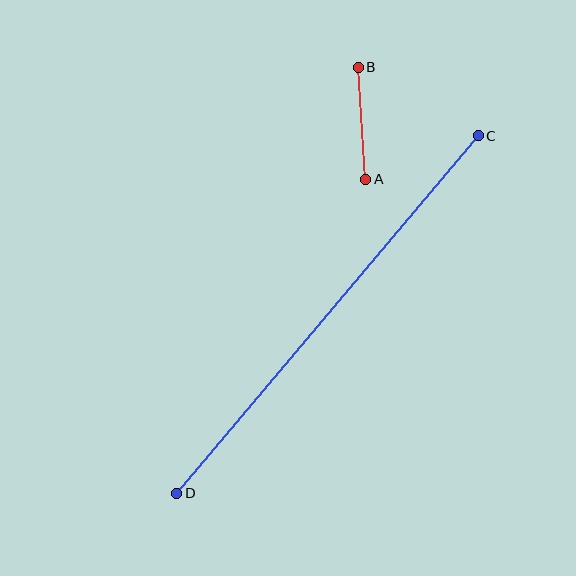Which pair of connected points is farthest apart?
Points C and D are farthest apart.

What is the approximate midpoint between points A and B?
The midpoint is at approximately (362, 123) pixels.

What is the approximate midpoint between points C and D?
The midpoint is at approximately (328, 314) pixels.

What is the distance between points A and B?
The distance is approximately 112 pixels.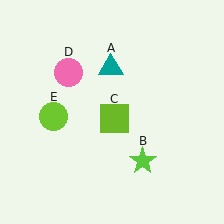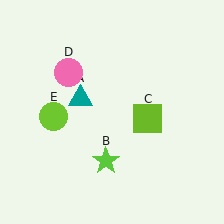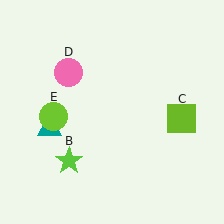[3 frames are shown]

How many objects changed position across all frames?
3 objects changed position: teal triangle (object A), lime star (object B), lime square (object C).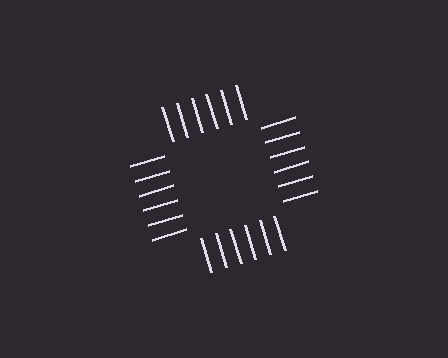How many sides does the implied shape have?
4 sides — the line-ends trace a square.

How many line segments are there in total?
24 — 6 along each of the 4 edges.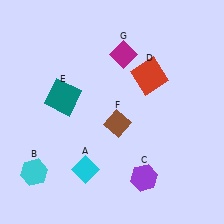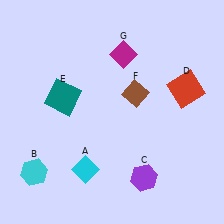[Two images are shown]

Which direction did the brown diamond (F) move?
The brown diamond (F) moved up.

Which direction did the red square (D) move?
The red square (D) moved right.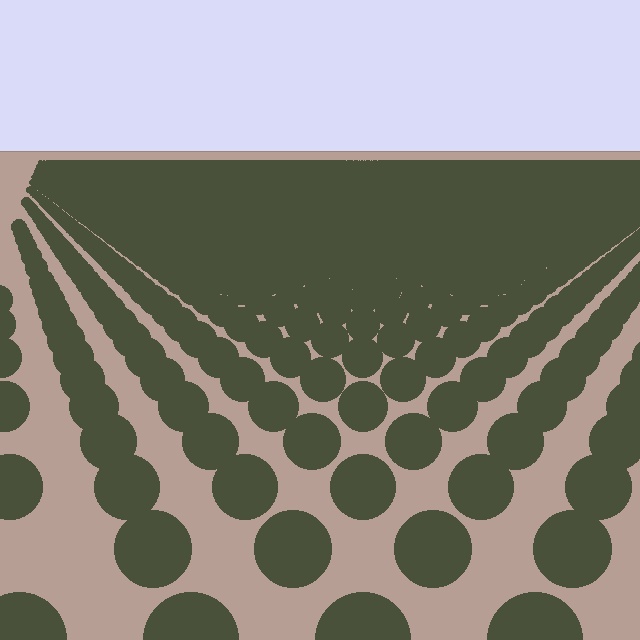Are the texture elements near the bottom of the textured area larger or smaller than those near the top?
Larger. Near the bottom, elements are closer to the viewer and appear at a bigger on-screen size.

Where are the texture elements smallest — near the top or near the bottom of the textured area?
Near the top.